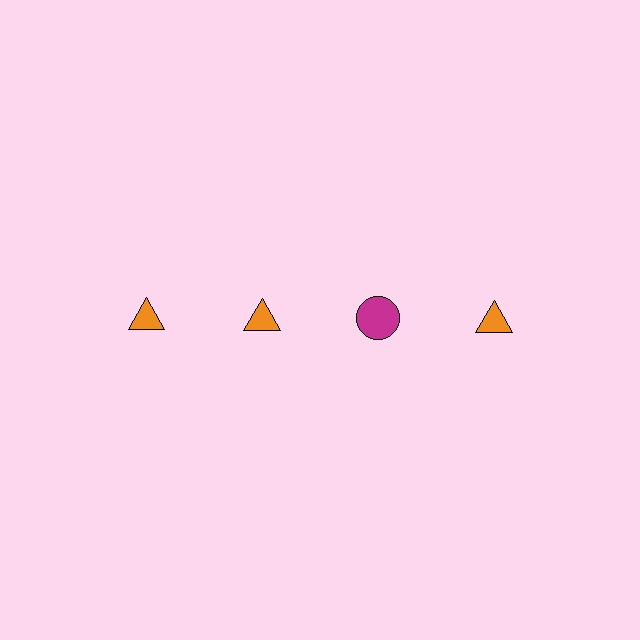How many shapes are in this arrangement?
There are 4 shapes arranged in a grid pattern.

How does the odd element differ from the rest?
It differs in both color (magenta instead of orange) and shape (circle instead of triangle).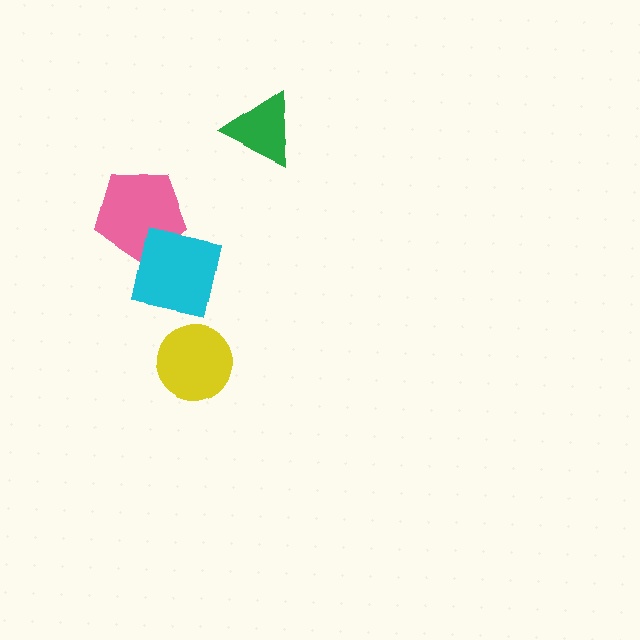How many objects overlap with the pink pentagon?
1 object overlaps with the pink pentagon.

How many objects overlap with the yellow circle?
0 objects overlap with the yellow circle.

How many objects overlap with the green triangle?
0 objects overlap with the green triangle.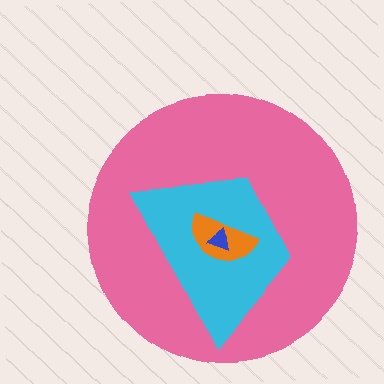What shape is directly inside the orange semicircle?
The blue triangle.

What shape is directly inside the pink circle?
The cyan trapezoid.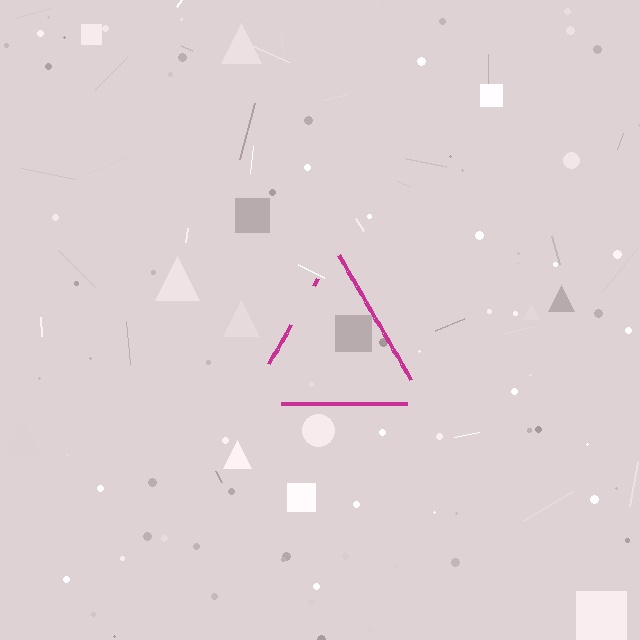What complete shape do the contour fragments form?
The contour fragments form a triangle.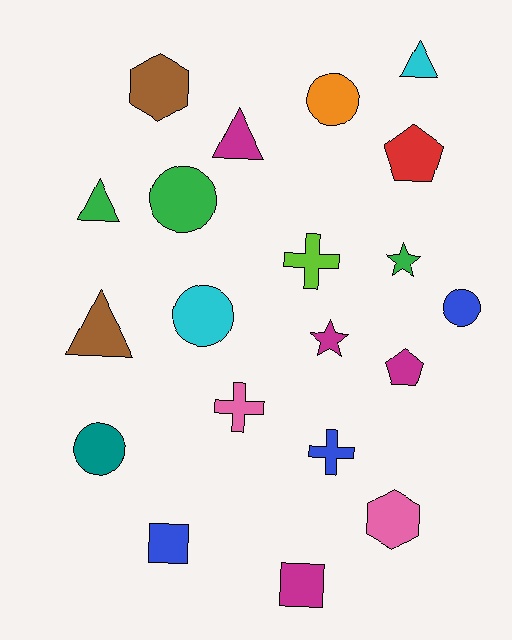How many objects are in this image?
There are 20 objects.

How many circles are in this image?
There are 5 circles.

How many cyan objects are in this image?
There are 2 cyan objects.